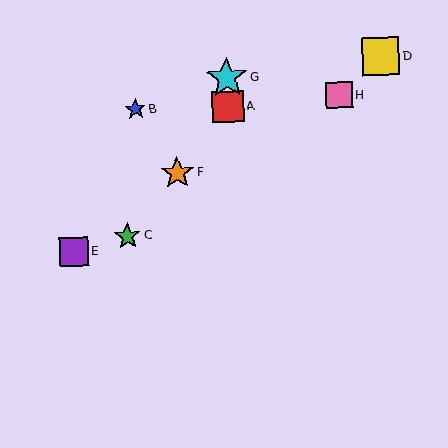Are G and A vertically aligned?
Yes, both are at x≈227.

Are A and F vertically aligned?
No, A is at x≈228 and F is at x≈177.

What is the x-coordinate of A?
Object A is at x≈228.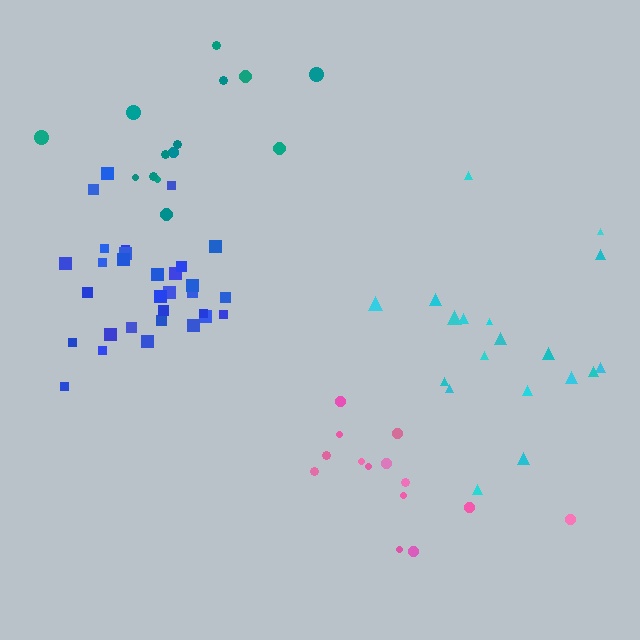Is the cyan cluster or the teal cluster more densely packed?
Cyan.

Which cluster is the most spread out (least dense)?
Teal.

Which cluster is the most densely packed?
Blue.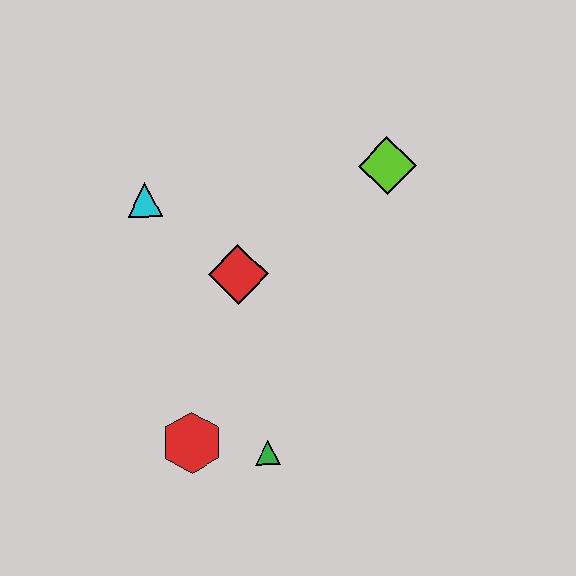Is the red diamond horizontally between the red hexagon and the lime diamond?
Yes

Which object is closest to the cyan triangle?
The red diamond is closest to the cyan triangle.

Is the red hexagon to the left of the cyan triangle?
No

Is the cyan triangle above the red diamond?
Yes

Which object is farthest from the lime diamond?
The red hexagon is farthest from the lime diamond.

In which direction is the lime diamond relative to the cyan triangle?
The lime diamond is to the right of the cyan triangle.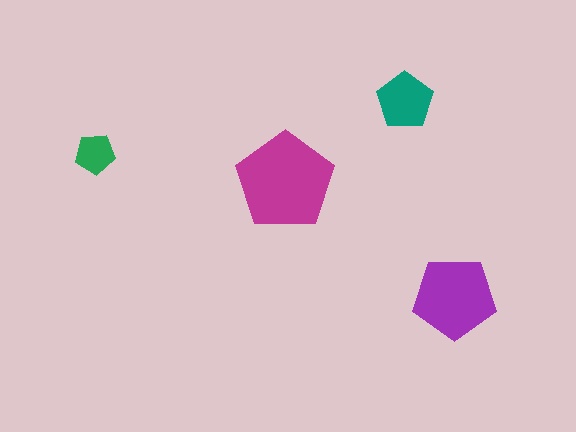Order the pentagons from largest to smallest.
the magenta one, the purple one, the teal one, the green one.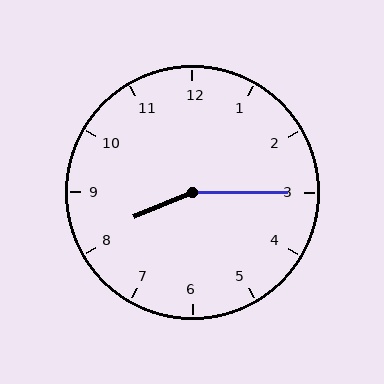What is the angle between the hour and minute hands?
Approximately 158 degrees.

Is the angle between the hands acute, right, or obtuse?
It is obtuse.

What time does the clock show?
8:15.